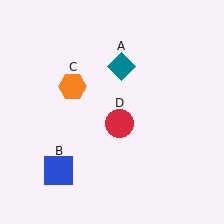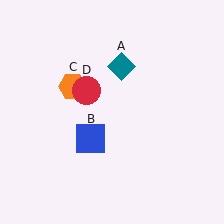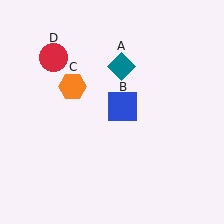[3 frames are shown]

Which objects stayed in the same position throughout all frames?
Teal diamond (object A) and orange hexagon (object C) remained stationary.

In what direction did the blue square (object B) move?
The blue square (object B) moved up and to the right.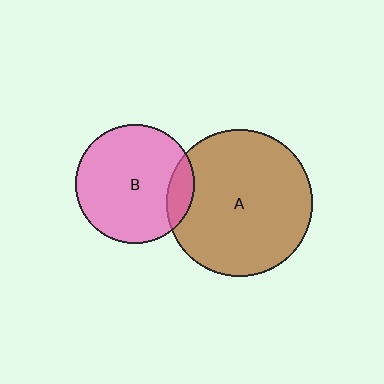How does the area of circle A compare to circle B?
Approximately 1.5 times.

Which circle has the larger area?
Circle A (brown).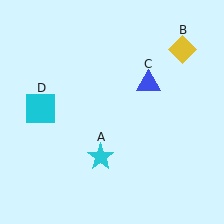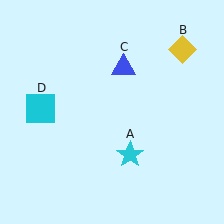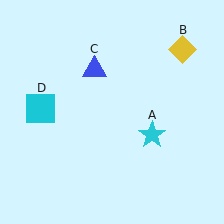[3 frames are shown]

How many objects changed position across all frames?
2 objects changed position: cyan star (object A), blue triangle (object C).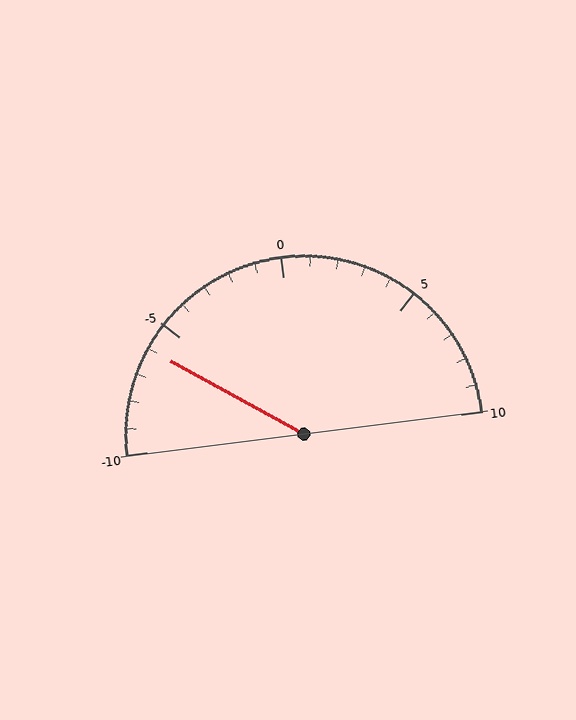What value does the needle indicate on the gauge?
The needle indicates approximately -6.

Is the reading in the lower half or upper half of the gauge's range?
The reading is in the lower half of the range (-10 to 10).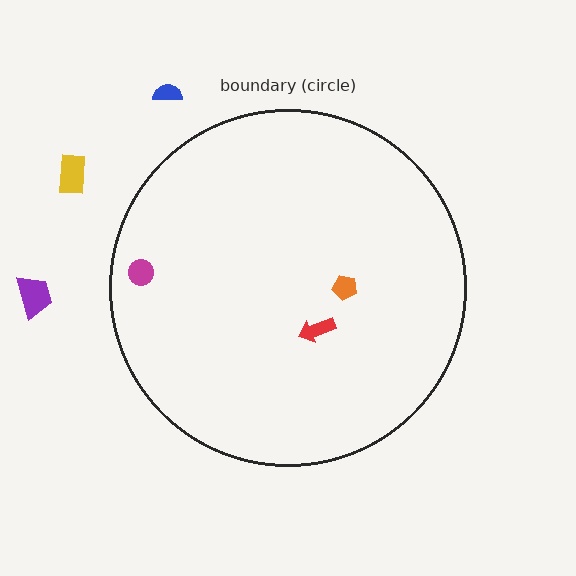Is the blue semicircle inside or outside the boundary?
Outside.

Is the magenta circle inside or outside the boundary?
Inside.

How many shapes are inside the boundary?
3 inside, 3 outside.